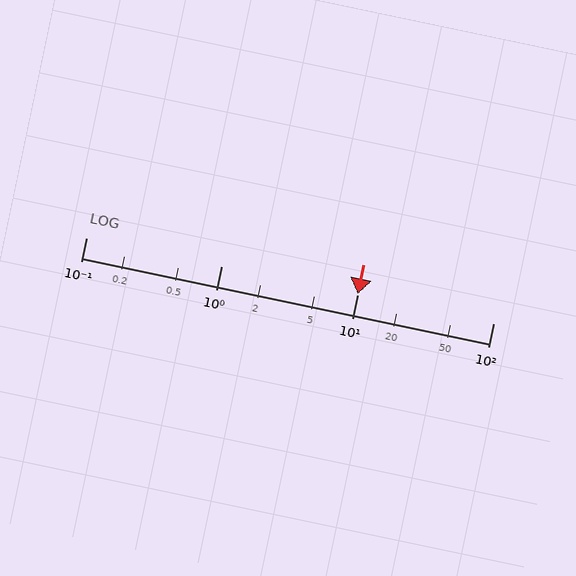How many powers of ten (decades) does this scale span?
The scale spans 3 decades, from 0.1 to 100.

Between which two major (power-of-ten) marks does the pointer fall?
The pointer is between 10 and 100.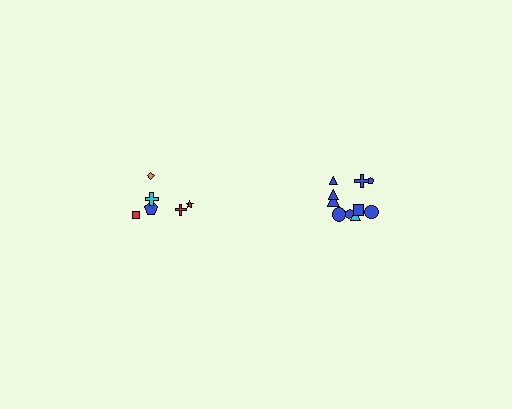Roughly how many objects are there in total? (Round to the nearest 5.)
Roughly 15 objects in total.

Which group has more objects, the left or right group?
The right group.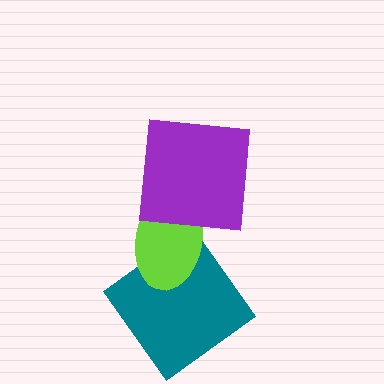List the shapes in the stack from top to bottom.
From top to bottom: the purple square, the lime ellipse, the teal diamond.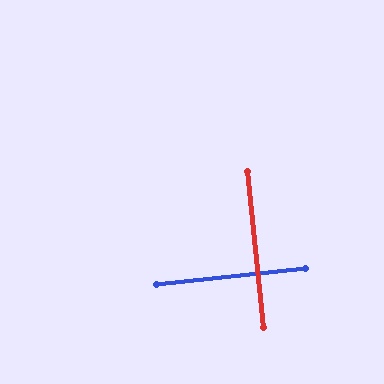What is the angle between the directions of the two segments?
Approximately 90 degrees.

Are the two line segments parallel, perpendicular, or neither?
Perpendicular — they meet at approximately 90°.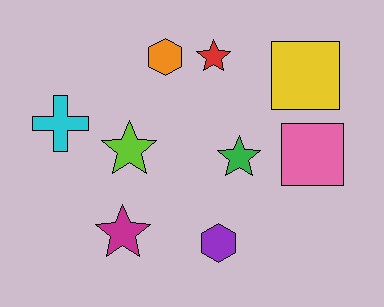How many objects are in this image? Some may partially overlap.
There are 9 objects.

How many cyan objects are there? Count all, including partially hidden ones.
There is 1 cyan object.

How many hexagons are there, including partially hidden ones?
There are 2 hexagons.